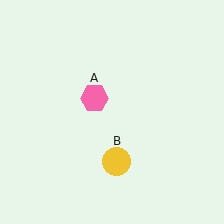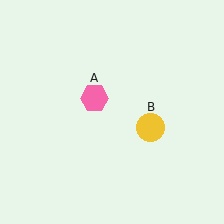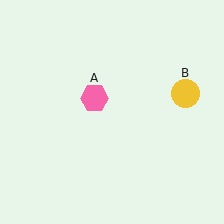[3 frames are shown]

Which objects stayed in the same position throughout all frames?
Pink hexagon (object A) remained stationary.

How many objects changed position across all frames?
1 object changed position: yellow circle (object B).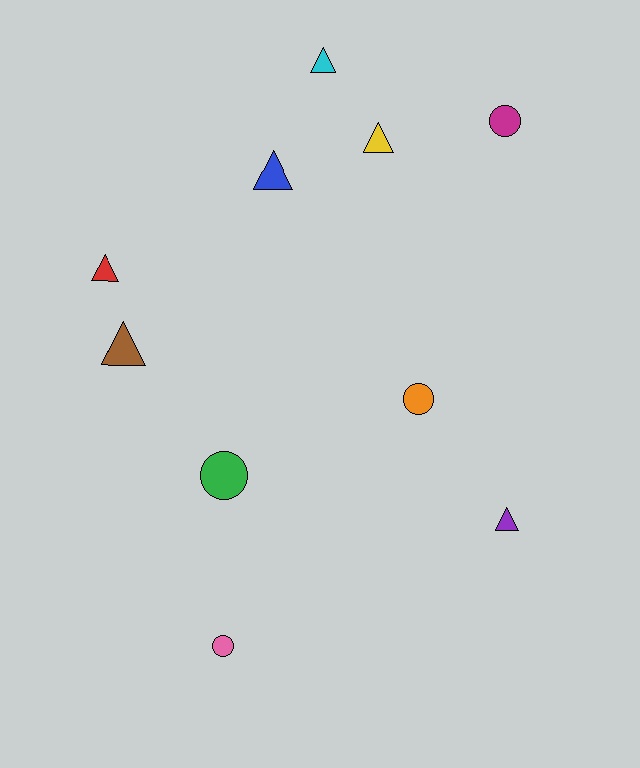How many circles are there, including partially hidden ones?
There are 4 circles.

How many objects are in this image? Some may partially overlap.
There are 10 objects.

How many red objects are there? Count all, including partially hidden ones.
There is 1 red object.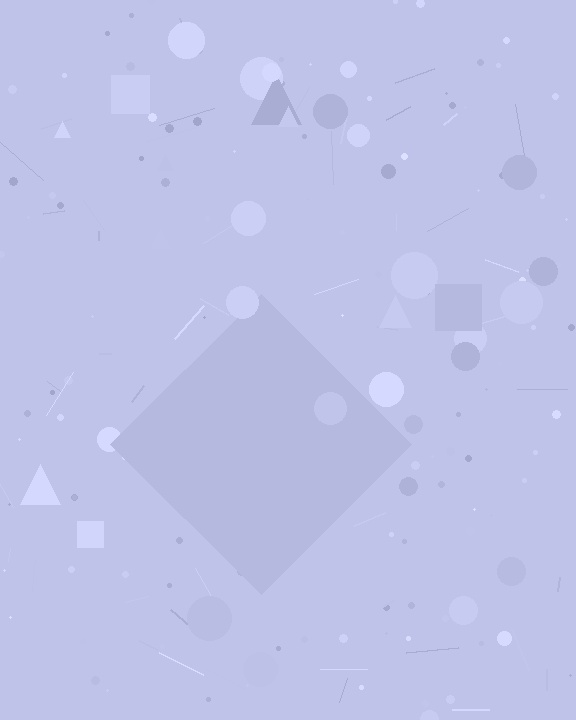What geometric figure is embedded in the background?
A diamond is embedded in the background.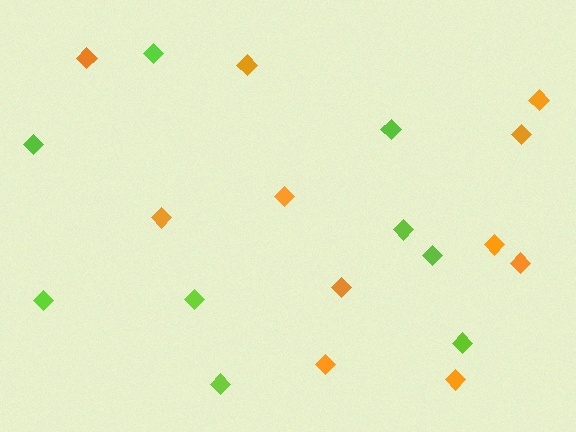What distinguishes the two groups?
There are 2 groups: one group of orange diamonds (11) and one group of lime diamonds (9).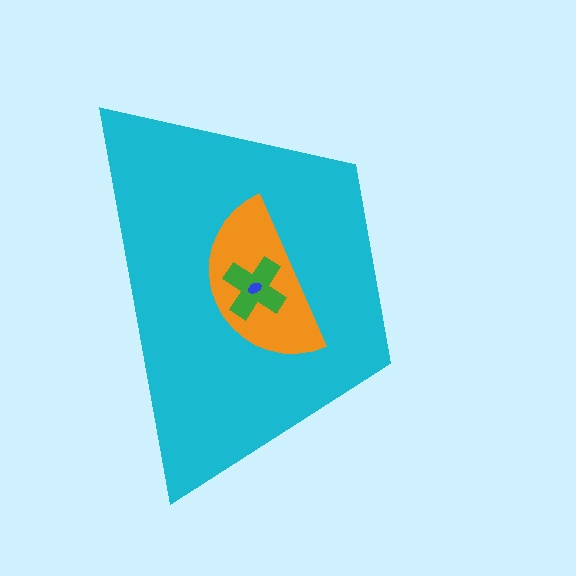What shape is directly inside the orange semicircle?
The green cross.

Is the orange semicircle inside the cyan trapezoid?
Yes.